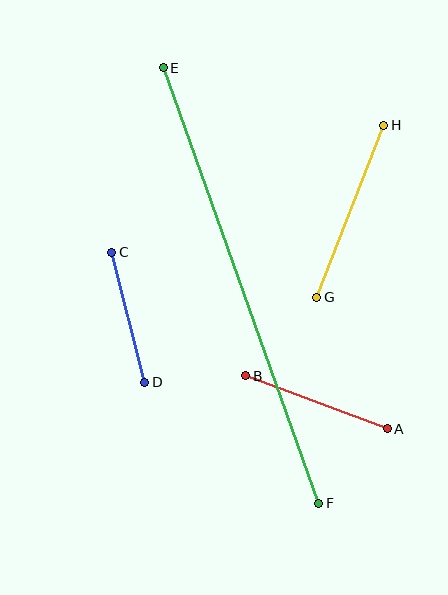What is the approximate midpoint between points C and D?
The midpoint is at approximately (128, 317) pixels.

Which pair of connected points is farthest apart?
Points E and F are farthest apart.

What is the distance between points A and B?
The distance is approximately 151 pixels.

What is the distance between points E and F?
The distance is approximately 463 pixels.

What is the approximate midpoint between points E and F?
The midpoint is at approximately (241, 286) pixels.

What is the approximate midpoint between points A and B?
The midpoint is at approximately (317, 402) pixels.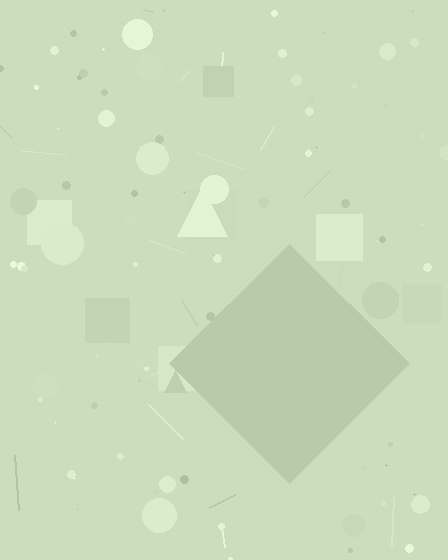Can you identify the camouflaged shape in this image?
The camouflaged shape is a diamond.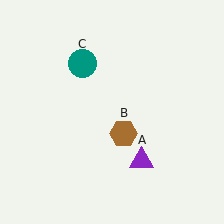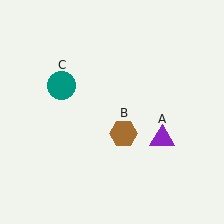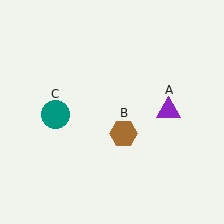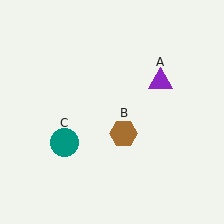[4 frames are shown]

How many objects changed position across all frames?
2 objects changed position: purple triangle (object A), teal circle (object C).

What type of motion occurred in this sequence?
The purple triangle (object A), teal circle (object C) rotated counterclockwise around the center of the scene.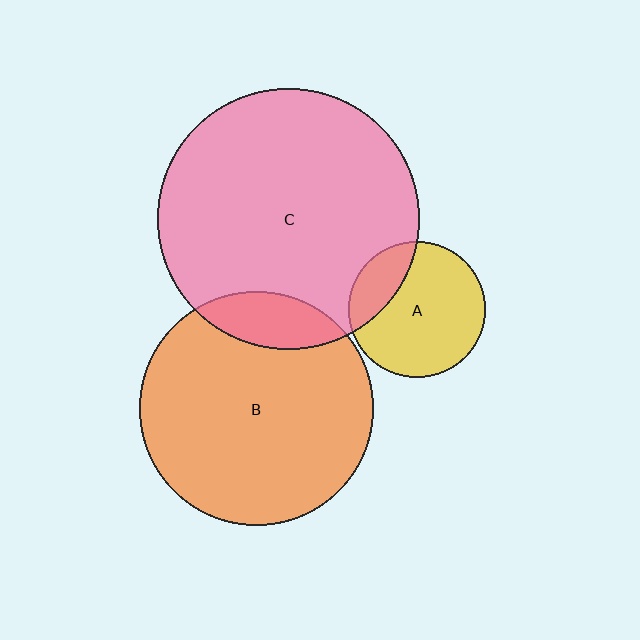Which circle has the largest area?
Circle C (pink).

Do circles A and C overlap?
Yes.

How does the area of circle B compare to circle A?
Approximately 2.9 times.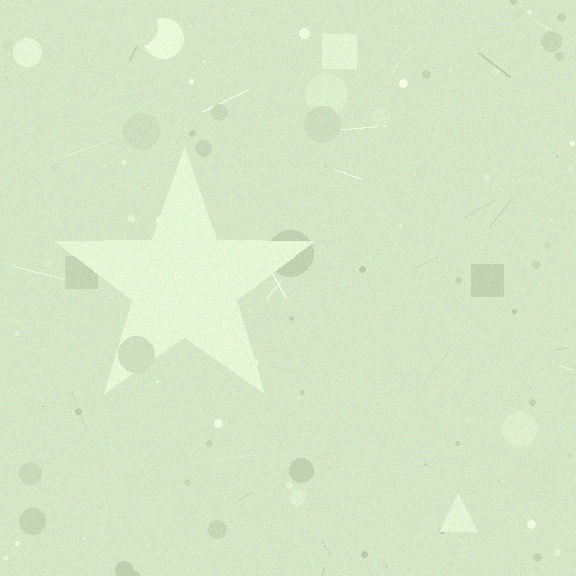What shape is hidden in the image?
A star is hidden in the image.